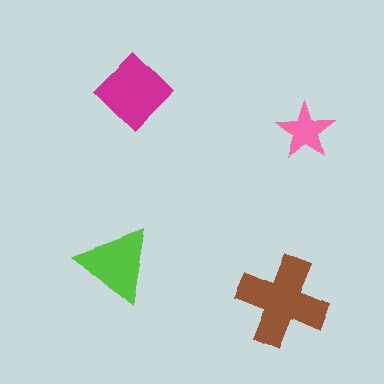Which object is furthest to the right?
The pink star is rightmost.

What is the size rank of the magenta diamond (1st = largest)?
2nd.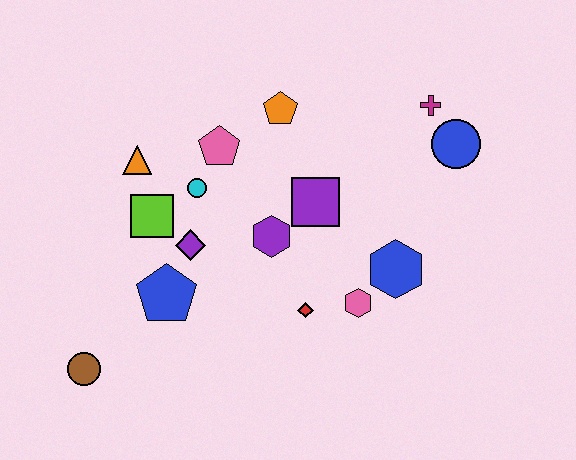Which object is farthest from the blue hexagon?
The brown circle is farthest from the blue hexagon.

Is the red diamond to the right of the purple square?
No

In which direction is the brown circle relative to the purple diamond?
The brown circle is below the purple diamond.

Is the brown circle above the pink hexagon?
No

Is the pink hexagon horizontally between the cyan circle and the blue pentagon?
No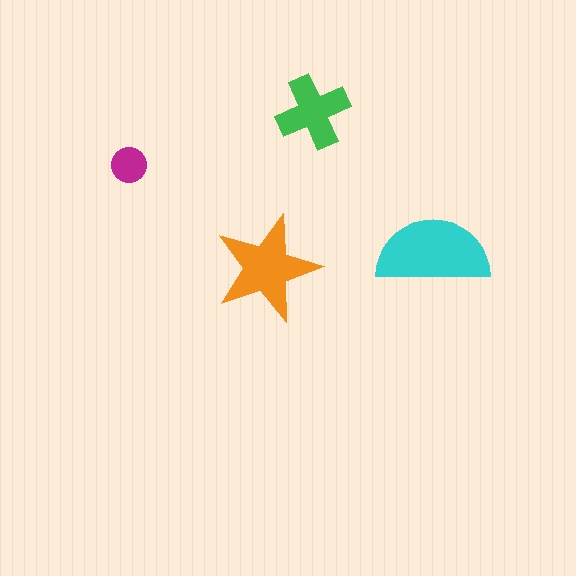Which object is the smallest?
The magenta circle.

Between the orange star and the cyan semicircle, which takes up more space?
The cyan semicircle.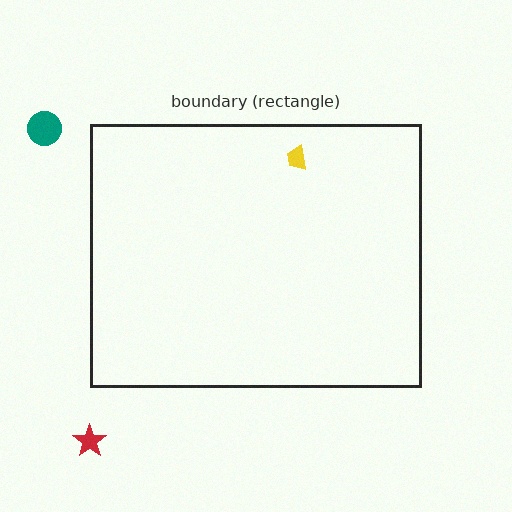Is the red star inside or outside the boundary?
Outside.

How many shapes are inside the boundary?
1 inside, 2 outside.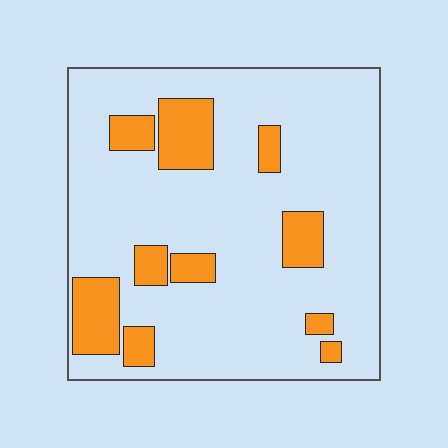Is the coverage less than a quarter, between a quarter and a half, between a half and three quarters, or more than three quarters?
Less than a quarter.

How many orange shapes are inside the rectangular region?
10.